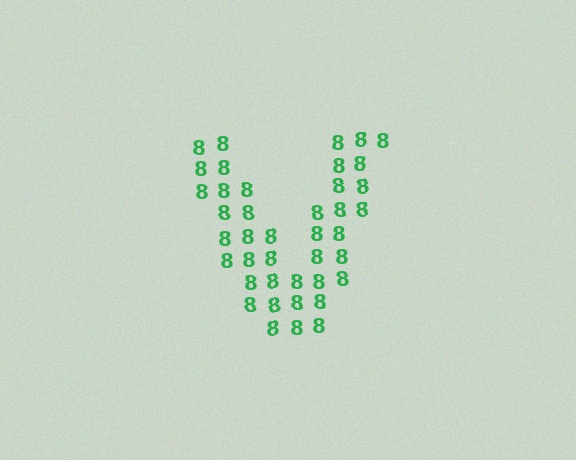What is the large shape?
The large shape is the letter V.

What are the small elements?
The small elements are digit 8's.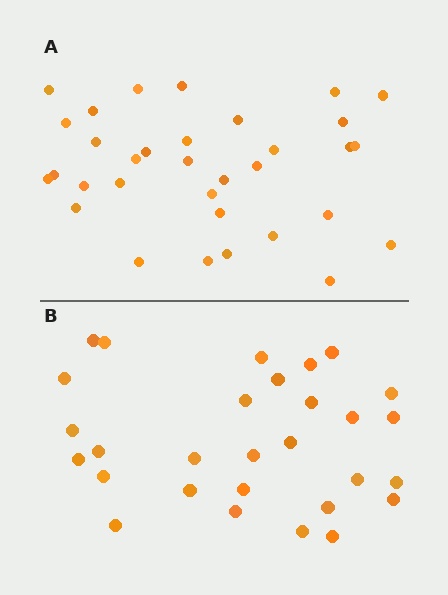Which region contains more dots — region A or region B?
Region A (the top region) has more dots.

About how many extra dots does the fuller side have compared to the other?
Region A has about 4 more dots than region B.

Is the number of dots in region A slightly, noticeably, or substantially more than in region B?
Region A has only slightly more — the two regions are fairly close. The ratio is roughly 1.1 to 1.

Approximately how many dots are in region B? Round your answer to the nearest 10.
About 30 dots. (The exact count is 29, which rounds to 30.)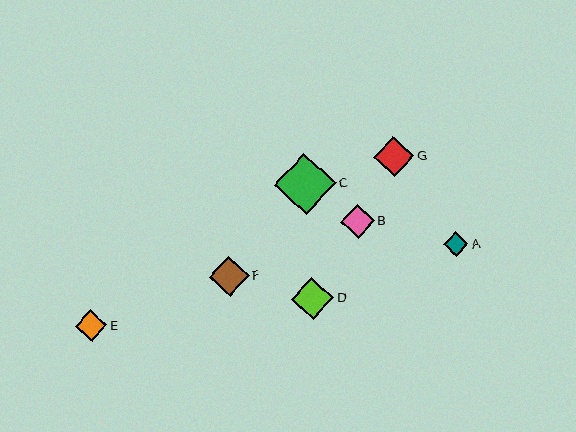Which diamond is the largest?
Diamond C is the largest with a size of approximately 62 pixels.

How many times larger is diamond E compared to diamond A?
Diamond E is approximately 1.3 times the size of diamond A.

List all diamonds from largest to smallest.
From largest to smallest: C, D, F, G, B, E, A.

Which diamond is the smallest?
Diamond A is the smallest with a size of approximately 25 pixels.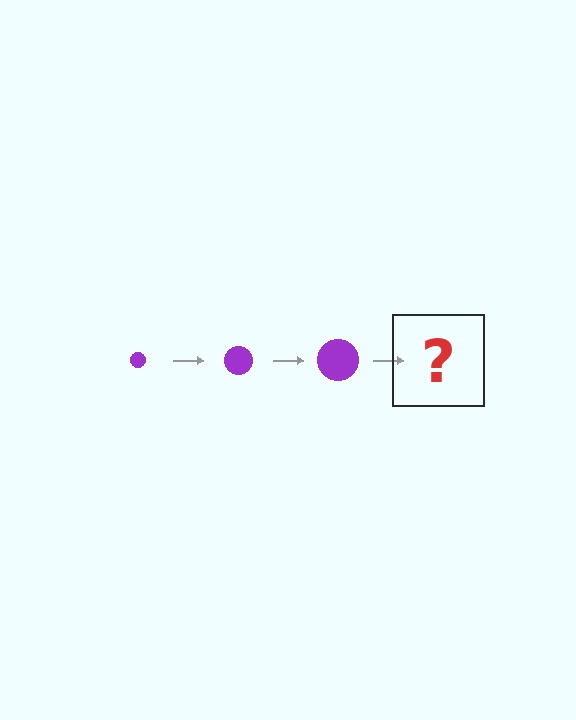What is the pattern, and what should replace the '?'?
The pattern is that the circle gets progressively larger each step. The '?' should be a purple circle, larger than the previous one.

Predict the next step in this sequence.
The next step is a purple circle, larger than the previous one.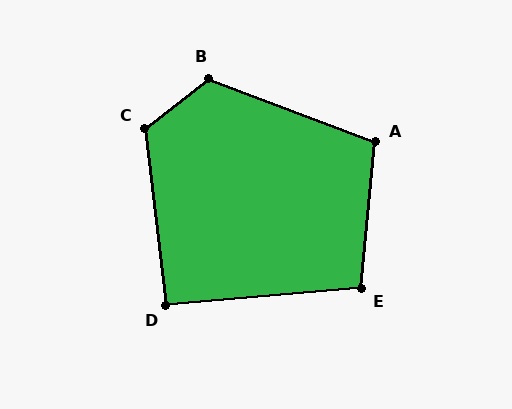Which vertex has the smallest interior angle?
D, at approximately 92 degrees.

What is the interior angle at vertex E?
Approximately 100 degrees (obtuse).